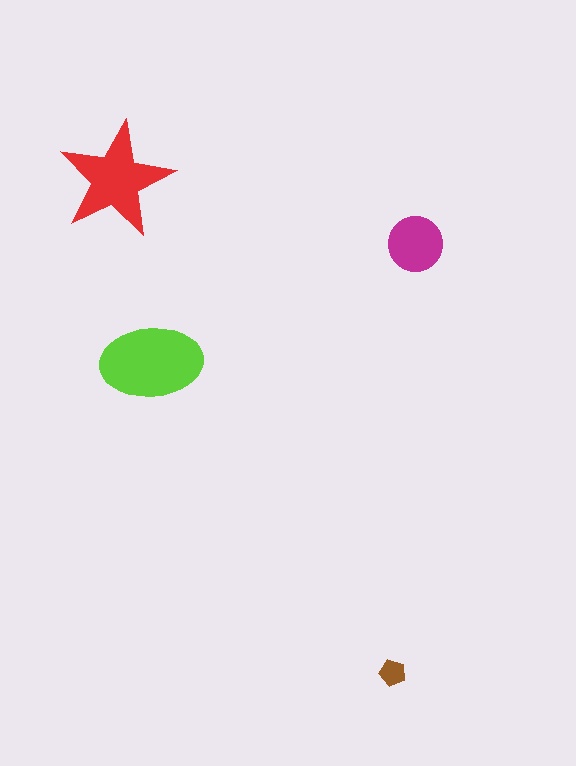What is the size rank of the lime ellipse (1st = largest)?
1st.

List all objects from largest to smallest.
The lime ellipse, the red star, the magenta circle, the brown pentagon.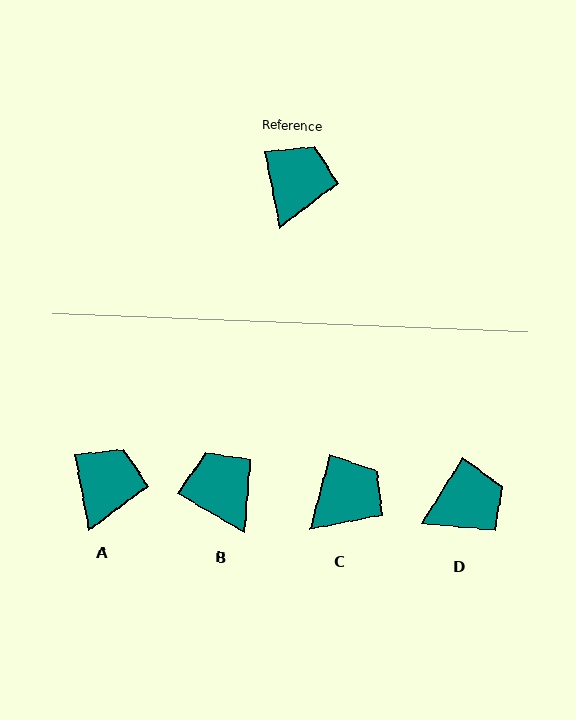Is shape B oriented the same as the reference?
No, it is off by about 49 degrees.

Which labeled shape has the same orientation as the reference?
A.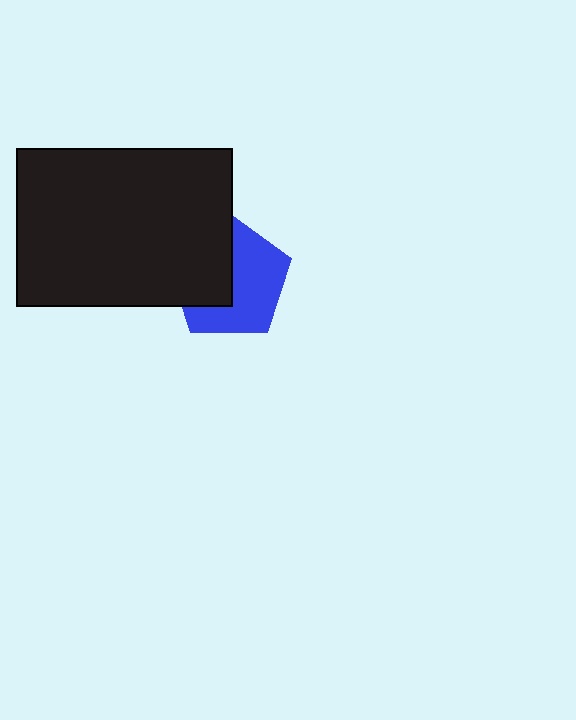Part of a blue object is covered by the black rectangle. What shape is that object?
It is a pentagon.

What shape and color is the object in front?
The object in front is a black rectangle.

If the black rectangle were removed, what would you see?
You would see the complete blue pentagon.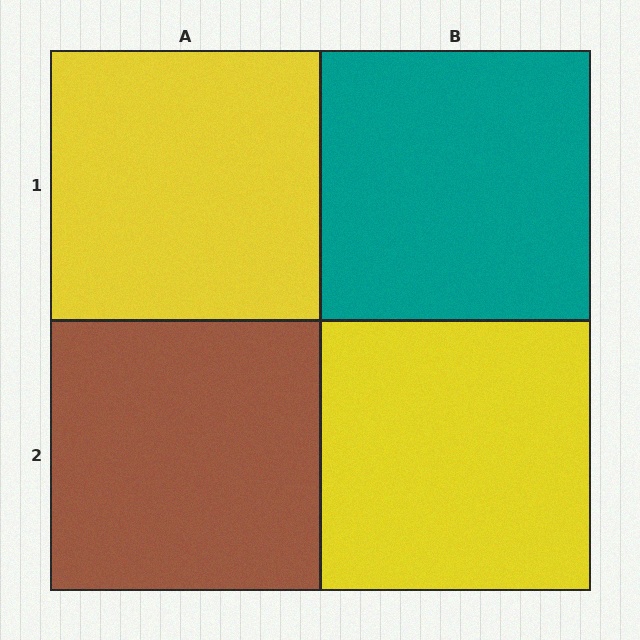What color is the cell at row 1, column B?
Teal.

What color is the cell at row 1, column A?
Yellow.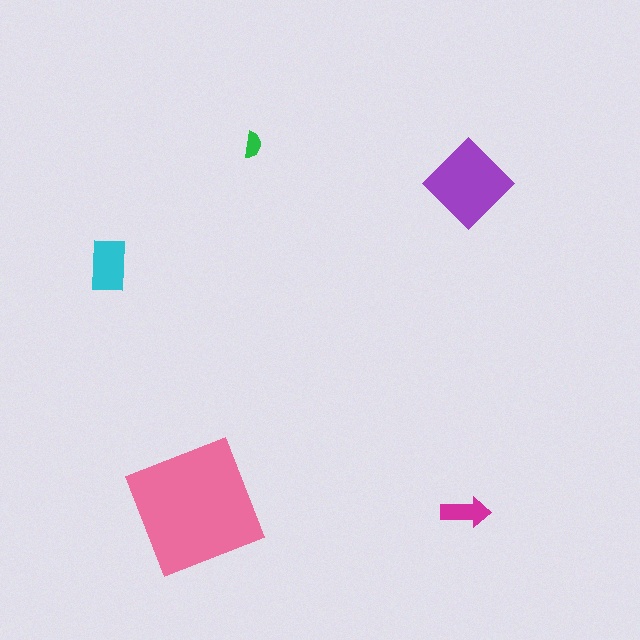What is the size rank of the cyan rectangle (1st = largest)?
3rd.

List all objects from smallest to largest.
The green semicircle, the magenta arrow, the cyan rectangle, the purple diamond, the pink square.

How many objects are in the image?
There are 5 objects in the image.